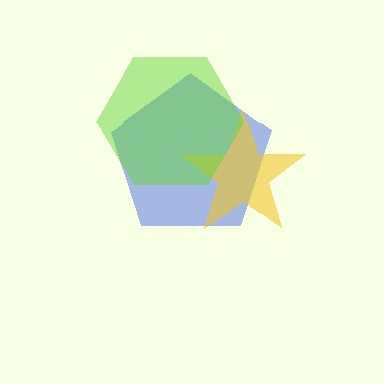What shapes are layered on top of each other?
The layered shapes are: a blue pentagon, a yellow star, a lime hexagon.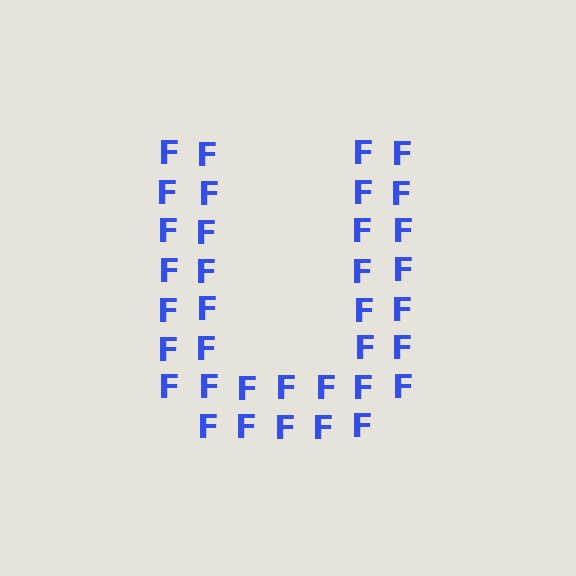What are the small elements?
The small elements are letter F's.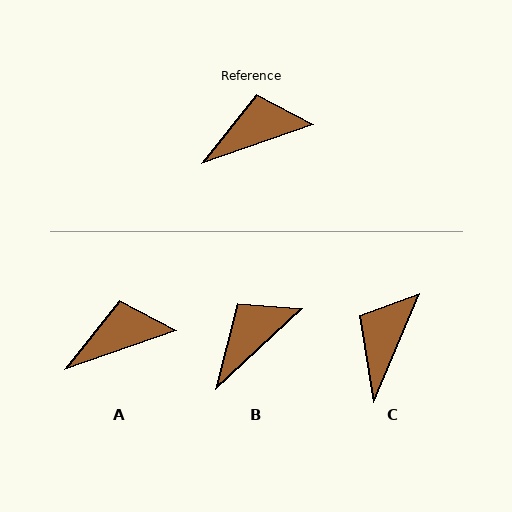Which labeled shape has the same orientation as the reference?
A.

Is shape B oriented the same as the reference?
No, it is off by about 24 degrees.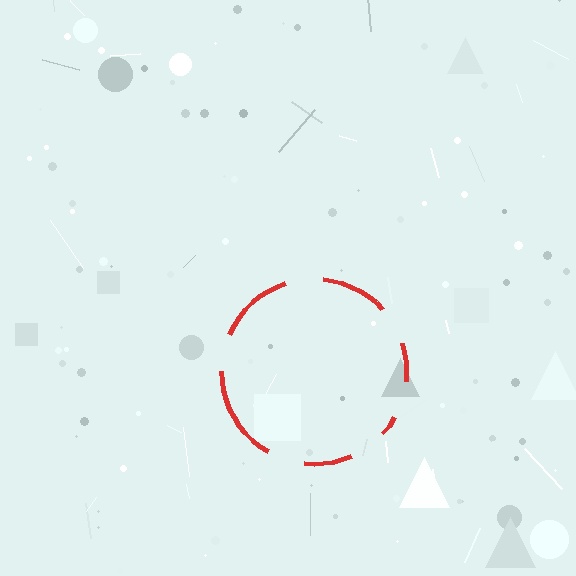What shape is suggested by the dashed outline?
The dashed outline suggests a circle.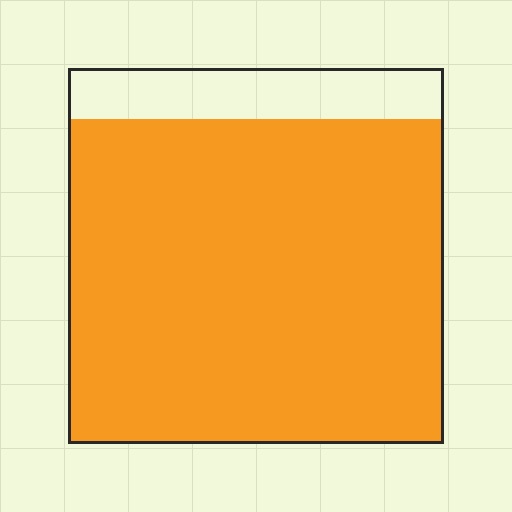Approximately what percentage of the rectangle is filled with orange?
Approximately 85%.